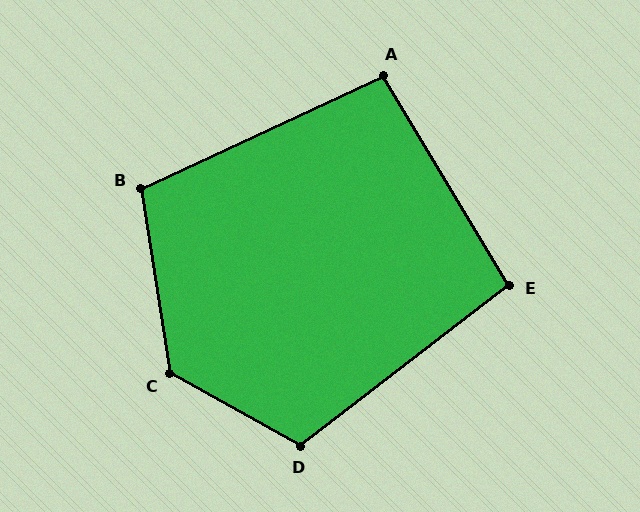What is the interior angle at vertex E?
Approximately 97 degrees (obtuse).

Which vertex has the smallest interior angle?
A, at approximately 96 degrees.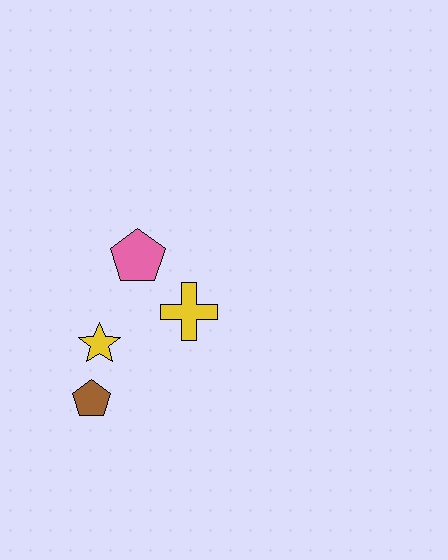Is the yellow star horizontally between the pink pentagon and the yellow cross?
No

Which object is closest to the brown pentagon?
The yellow star is closest to the brown pentagon.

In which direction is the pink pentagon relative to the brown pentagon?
The pink pentagon is above the brown pentagon.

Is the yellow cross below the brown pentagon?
No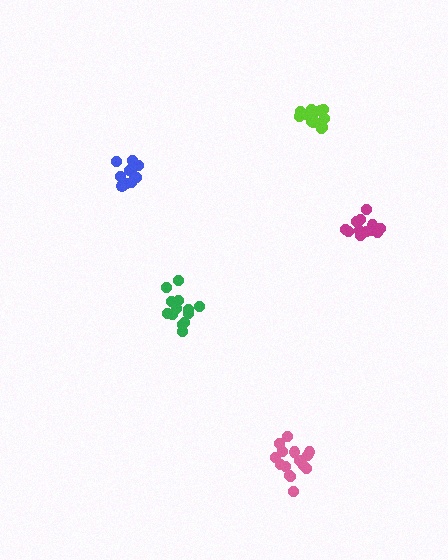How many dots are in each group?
Group 1: 15 dots, Group 2: 13 dots, Group 3: 13 dots, Group 4: 12 dots, Group 5: 12 dots (65 total).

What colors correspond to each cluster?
The clusters are colored: pink, lime, green, magenta, blue.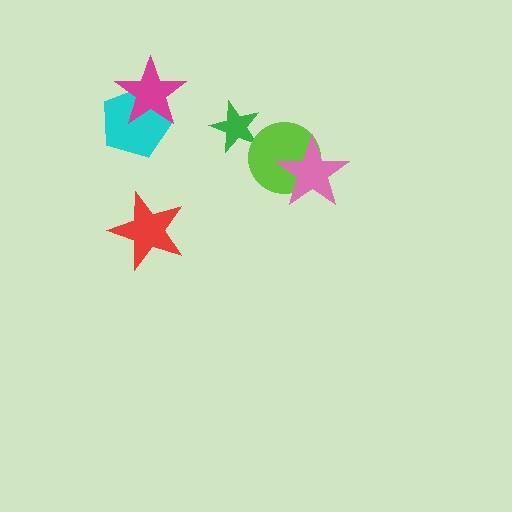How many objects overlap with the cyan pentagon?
1 object overlaps with the cyan pentagon.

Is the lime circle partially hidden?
Yes, it is partially covered by another shape.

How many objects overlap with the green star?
0 objects overlap with the green star.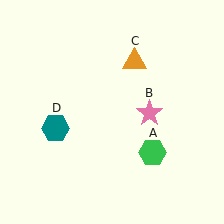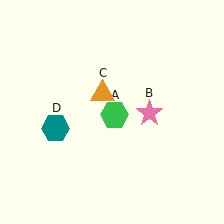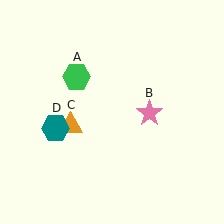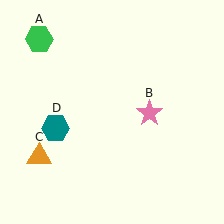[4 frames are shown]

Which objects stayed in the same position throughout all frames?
Pink star (object B) and teal hexagon (object D) remained stationary.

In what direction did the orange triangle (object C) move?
The orange triangle (object C) moved down and to the left.